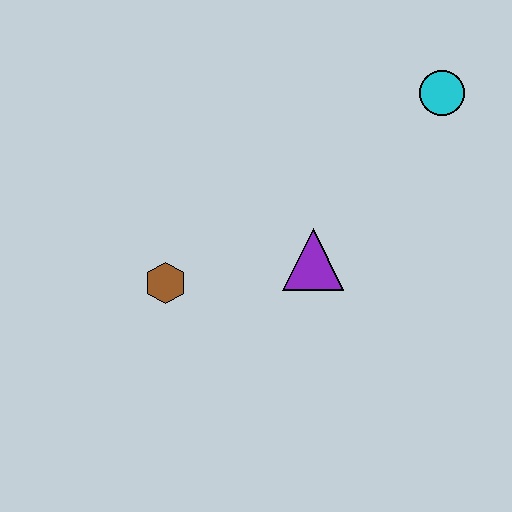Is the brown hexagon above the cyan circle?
No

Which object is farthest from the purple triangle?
The cyan circle is farthest from the purple triangle.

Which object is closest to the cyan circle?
The purple triangle is closest to the cyan circle.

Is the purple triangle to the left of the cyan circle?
Yes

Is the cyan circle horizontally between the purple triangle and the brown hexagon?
No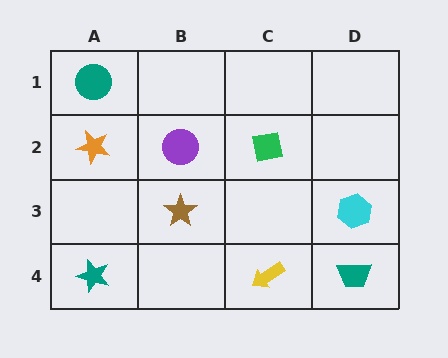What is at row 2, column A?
An orange star.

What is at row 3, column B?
A brown star.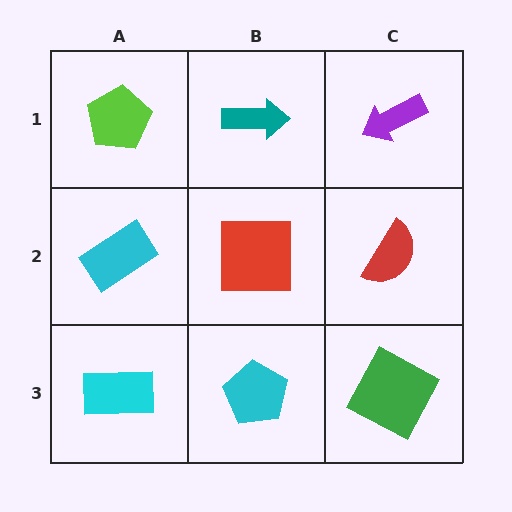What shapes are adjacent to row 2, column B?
A teal arrow (row 1, column B), a cyan pentagon (row 3, column B), a cyan rectangle (row 2, column A), a red semicircle (row 2, column C).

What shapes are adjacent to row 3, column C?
A red semicircle (row 2, column C), a cyan pentagon (row 3, column B).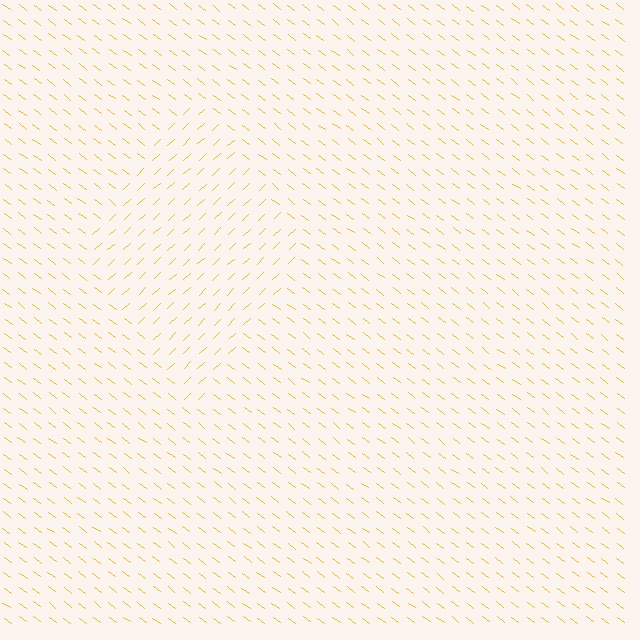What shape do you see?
I see a diamond.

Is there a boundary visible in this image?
Yes, there is a texture boundary formed by a change in line orientation.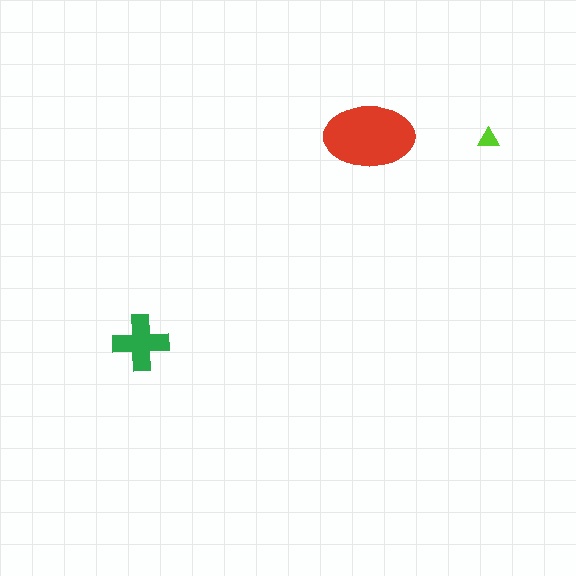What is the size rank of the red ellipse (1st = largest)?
1st.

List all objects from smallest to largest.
The lime triangle, the green cross, the red ellipse.